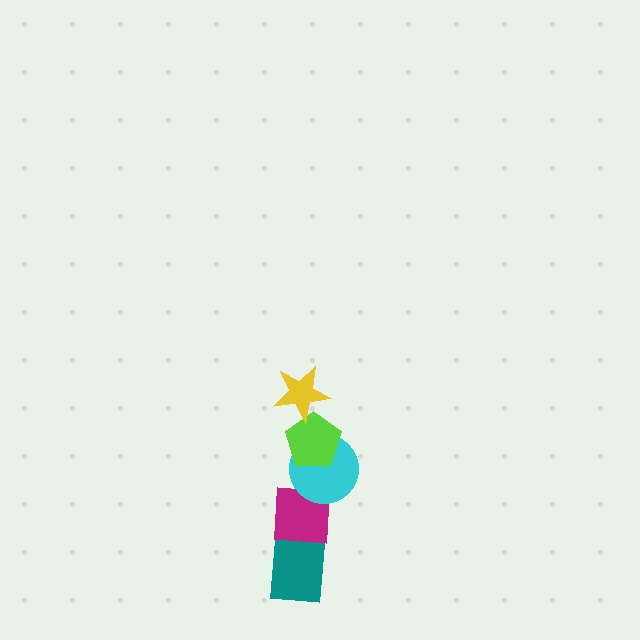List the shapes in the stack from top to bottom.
From top to bottom: the yellow star, the lime pentagon, the cyan circle, the magenta square, the teal rectangle.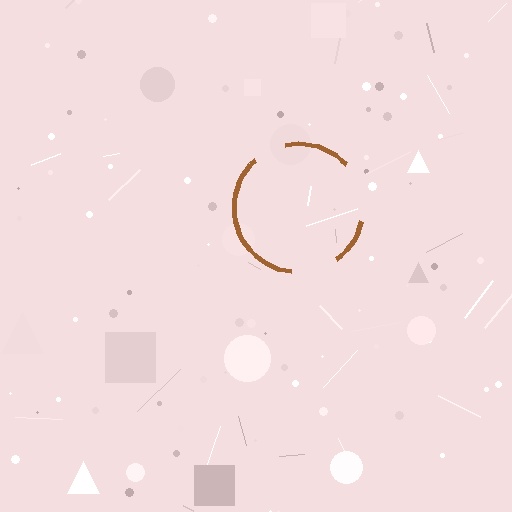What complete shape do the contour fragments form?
The contour fragments form a circle.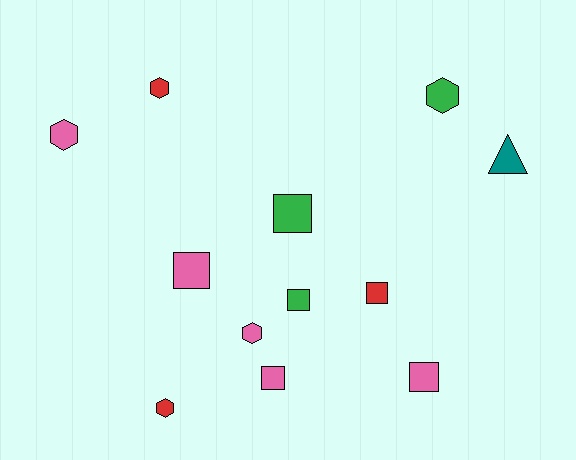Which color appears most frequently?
Pink, with 5 objects.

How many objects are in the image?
There are 12 objects.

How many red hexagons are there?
There are 2 red hexagons.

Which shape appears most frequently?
Square, with 6 objects.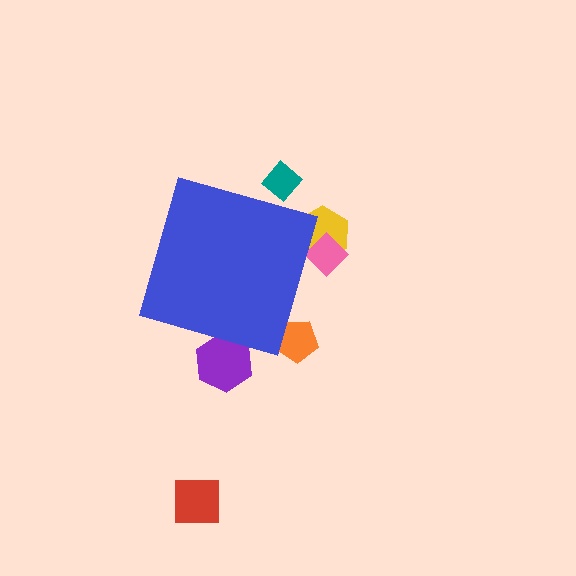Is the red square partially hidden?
No, the red square is fully visible.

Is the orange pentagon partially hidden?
Yes, the orange pentagon is partially hidden behind the blue diamond.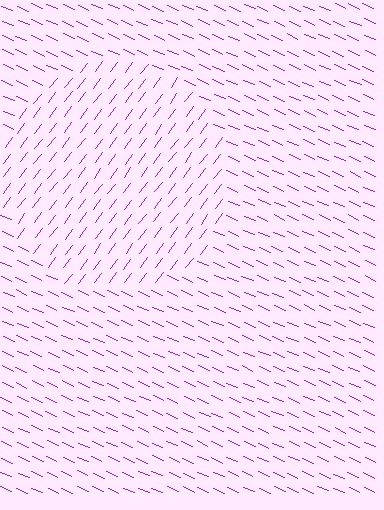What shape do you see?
I see a circle.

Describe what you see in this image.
The image is filled with small purple line segments. A circle region in the image has lines oriented differently from the surrounding lines, creating a visible texture boundary.